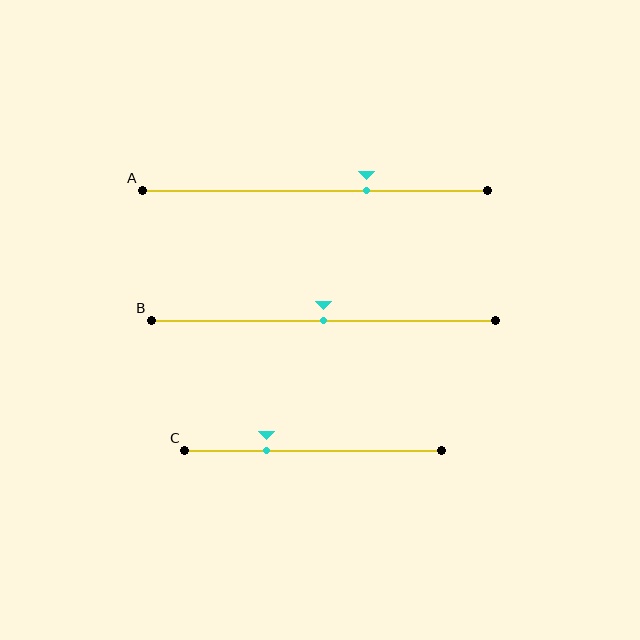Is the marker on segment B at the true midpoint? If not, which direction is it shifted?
Yes, the marker on segment B is at the true midpoint.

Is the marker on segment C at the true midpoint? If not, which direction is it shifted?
No, the marker on segment C is shifted to the left by about 18% of the segment length.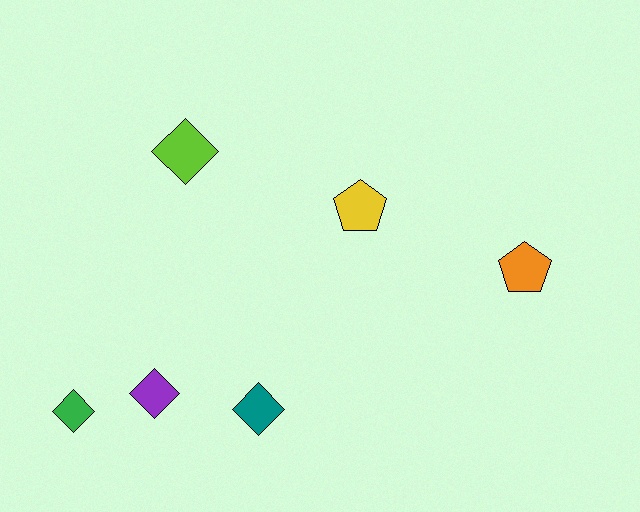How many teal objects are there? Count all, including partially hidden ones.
There is 1 teal object.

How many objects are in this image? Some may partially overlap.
There are 6 objects.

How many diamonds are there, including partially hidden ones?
There are 4 diamonds.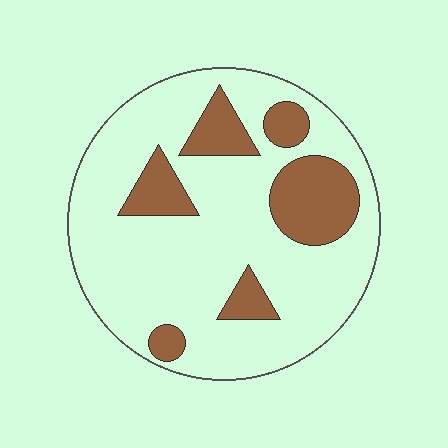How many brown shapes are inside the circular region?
6.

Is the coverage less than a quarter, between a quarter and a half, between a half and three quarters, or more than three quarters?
Less than a quarter.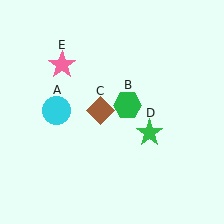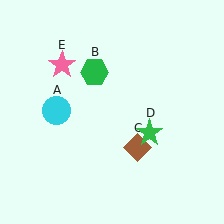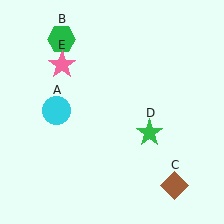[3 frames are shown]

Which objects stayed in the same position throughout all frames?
Cyan circle (object A) and green star (object D) and pink star (object E) remained stationary.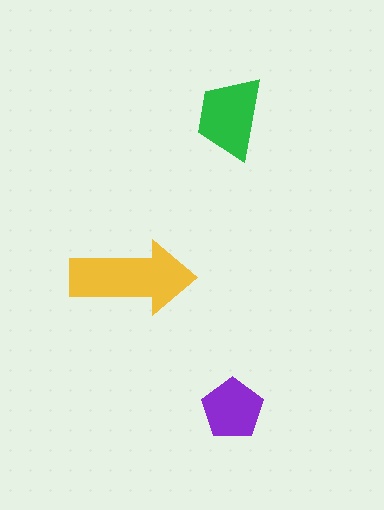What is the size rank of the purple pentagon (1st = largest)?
3rd.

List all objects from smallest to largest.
The purple pentagon, the green trapezoid, the yellow arrow.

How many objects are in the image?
There are 3 objects in the image.